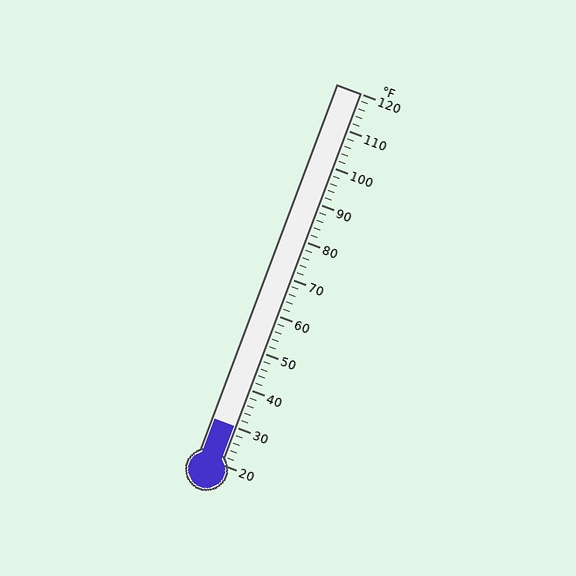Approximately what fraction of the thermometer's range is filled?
The thermometer is filled to approximately 10% of its range.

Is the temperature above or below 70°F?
The temperature is below 70°F.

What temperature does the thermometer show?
The thermometer shows approximately 30°F.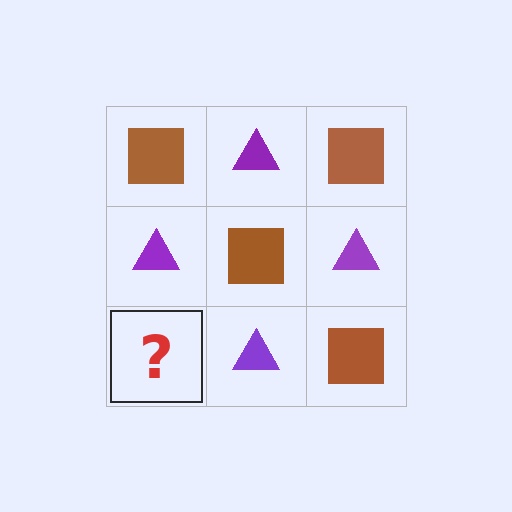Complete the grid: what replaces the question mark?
The question mark should be replaced with a brown square.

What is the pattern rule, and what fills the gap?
The rule is that it alternates brown square and purple triangle in a checkerboard pattern. The gap should be filled with a brown square.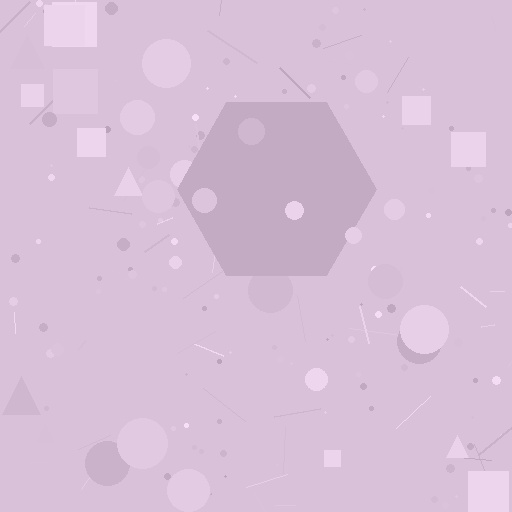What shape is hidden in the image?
A hexagon is hidden in the image.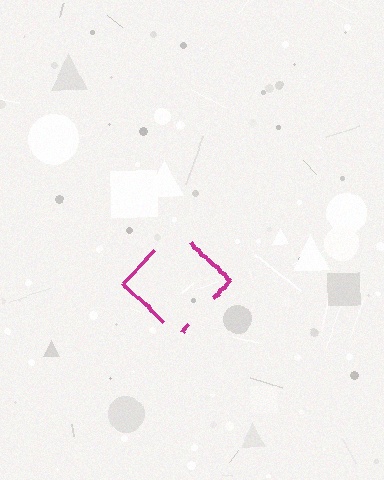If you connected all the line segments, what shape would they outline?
They would outline a diamond.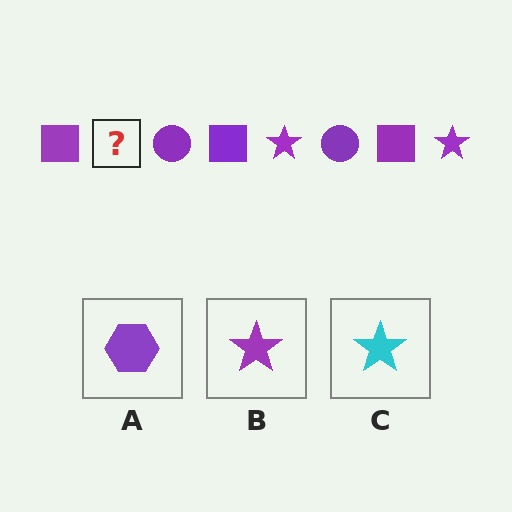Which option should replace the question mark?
Option B.